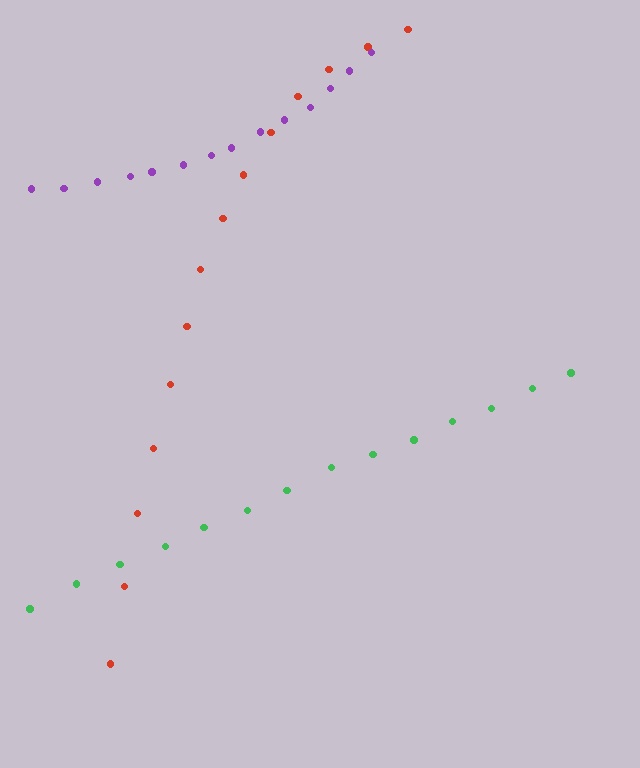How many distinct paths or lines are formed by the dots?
There are 3 distinct paths.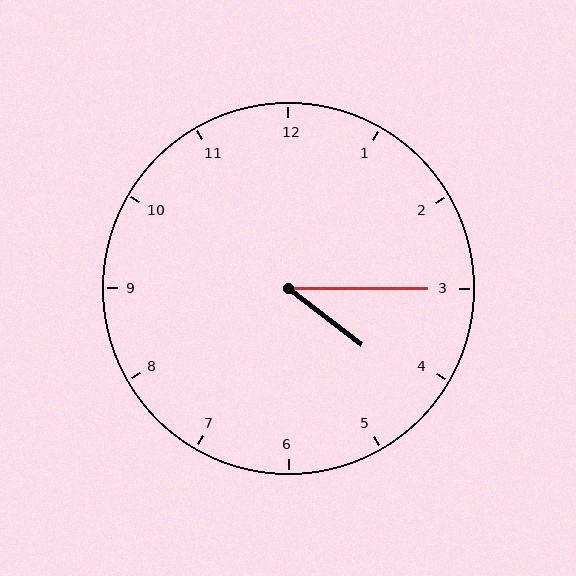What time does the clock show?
4:15.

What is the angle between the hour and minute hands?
Approximately 38 degrees.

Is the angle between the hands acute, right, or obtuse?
It is acute.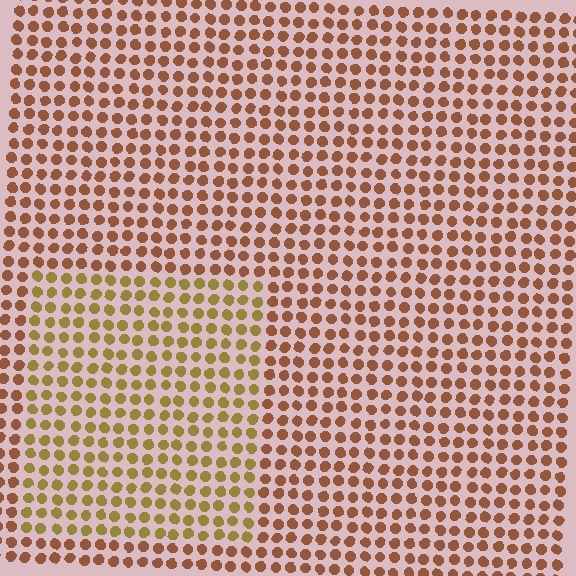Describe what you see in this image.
The image is filled with small brown elements in a uniform arrangement. A rectangle-shaped region is visible where the elements are tinted to a slightly different hue, forming a subtle color boundary.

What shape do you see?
I see a rectangle.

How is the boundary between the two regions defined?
The boundary is defined purely by a slight shift in hue (about 33 degrees). Spacing, size, and orientation are identical on both sides.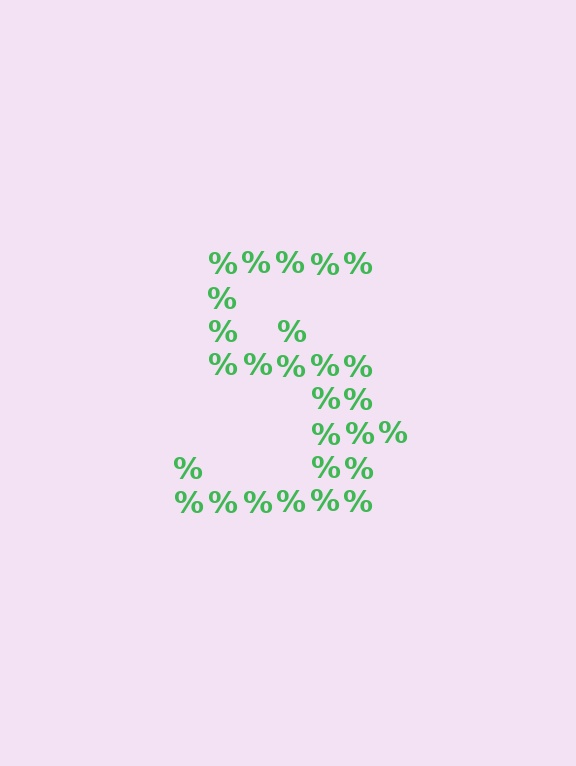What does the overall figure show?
The overall figure shows the digit 5.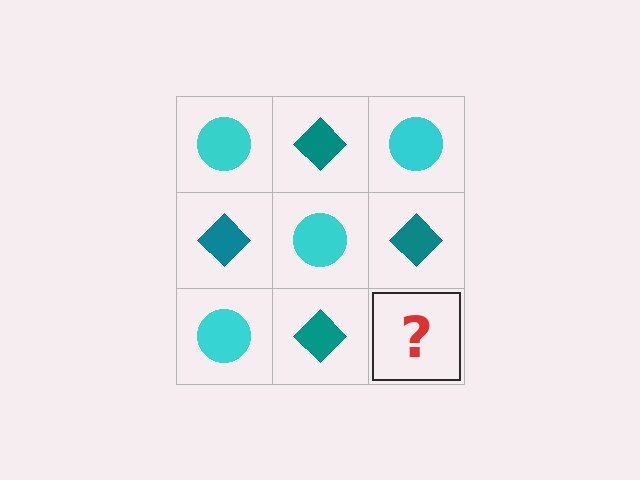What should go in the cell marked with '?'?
The missing cell should contain a cyan circle.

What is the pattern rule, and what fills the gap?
The rule is that it alternates cyan circle and teal diamond in a checkerboard pattern. The gap should be filled with a cyan circle.